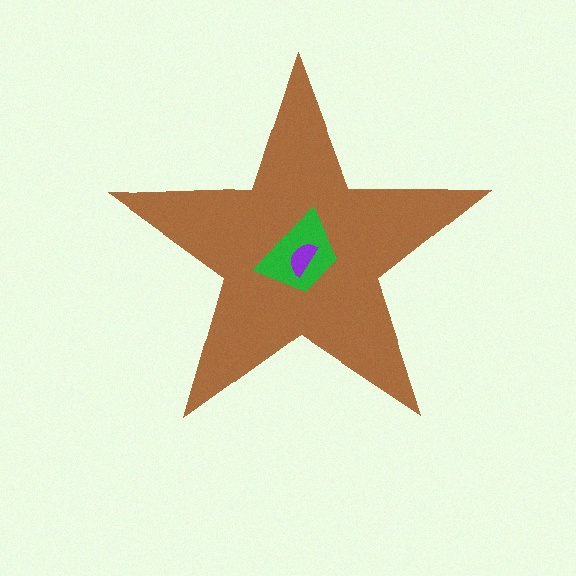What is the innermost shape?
The purple semicircle.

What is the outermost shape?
The brown star.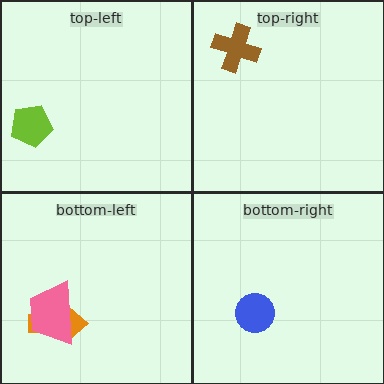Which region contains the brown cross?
The top-right region.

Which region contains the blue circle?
The bottom-right region.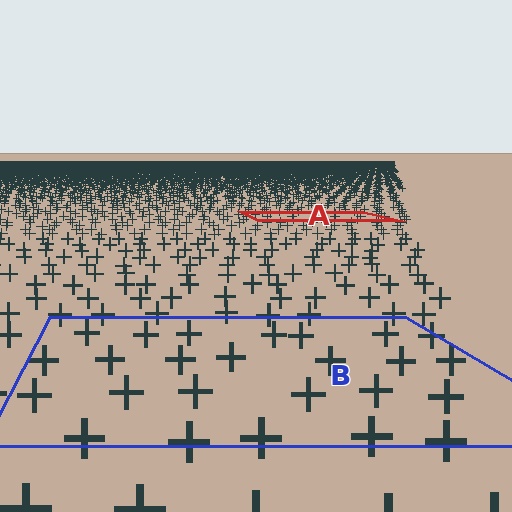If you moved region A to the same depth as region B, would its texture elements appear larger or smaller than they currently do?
They would appear larger. At a closer depth, the same texture elements are projected at a bigger on-screen size.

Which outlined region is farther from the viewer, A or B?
Region A is farther from the viewer — the texture elements inside it appear smaller and more densely packed.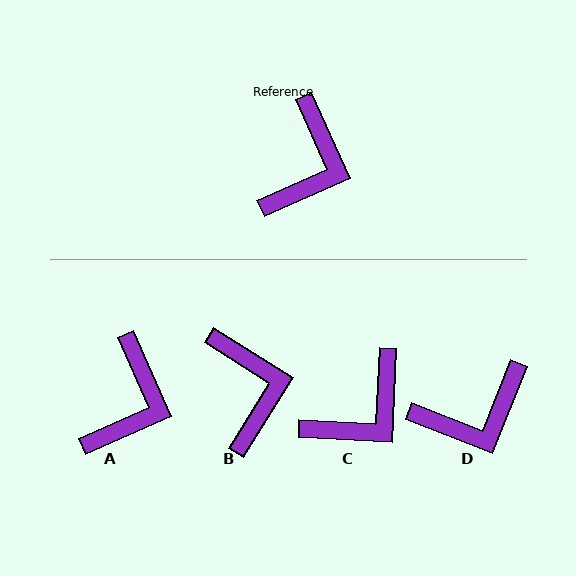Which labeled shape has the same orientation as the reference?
A.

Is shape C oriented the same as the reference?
No, it is off by about 27 degrees.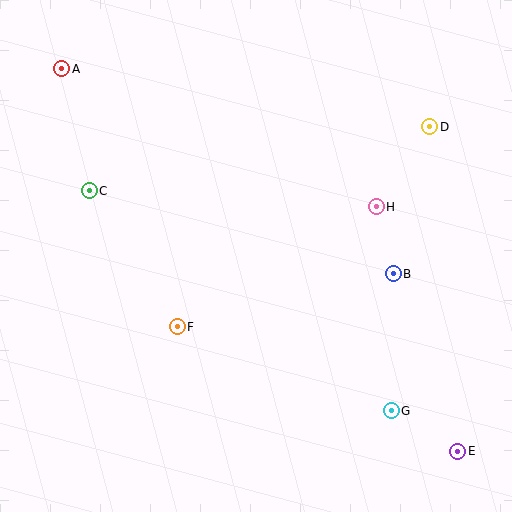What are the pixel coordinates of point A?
Point A is at (62, 69).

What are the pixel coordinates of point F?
Point F is at (177, 327).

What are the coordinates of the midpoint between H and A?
The midpoint between H and A is at (219, 138).